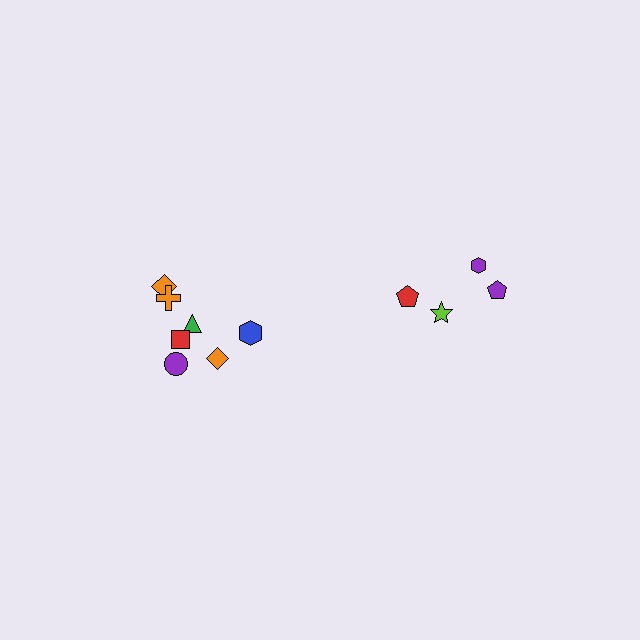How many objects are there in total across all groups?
There are 11 objects.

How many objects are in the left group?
There are 7 objects.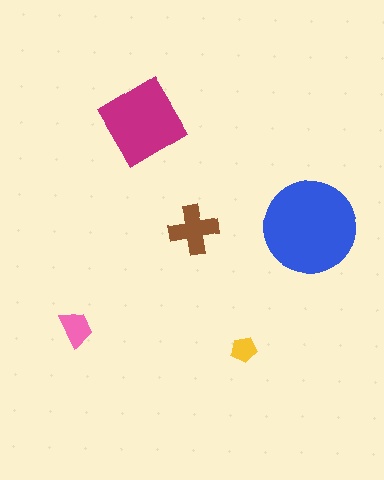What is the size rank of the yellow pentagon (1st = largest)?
5th.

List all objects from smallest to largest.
The yellow pentagon, the pink trapezoid, the brown cross, the magenta diamond, the blue circle.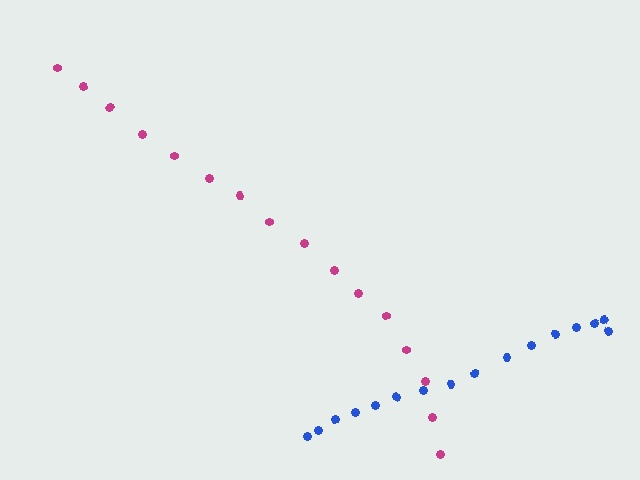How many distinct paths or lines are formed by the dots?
There are 2 distinct paths.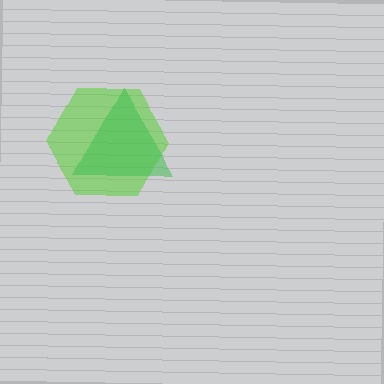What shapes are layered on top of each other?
The layered shapes are: a lime hexagon, a green triangle.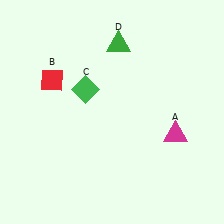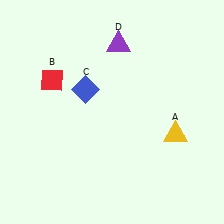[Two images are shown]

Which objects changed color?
A changed from magenta to yellow. C changed from green to blue. D changed from green to purple.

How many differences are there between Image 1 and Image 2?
There are 3 differences between the two images.